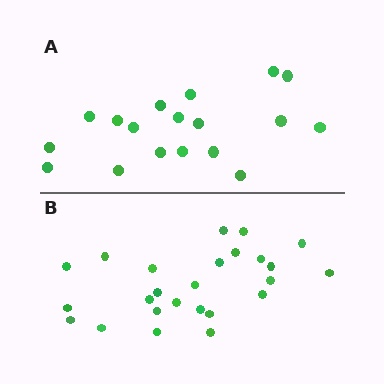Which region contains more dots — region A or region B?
Region B (the bottom region) has more dots.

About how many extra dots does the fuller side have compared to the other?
Region B has roughly 8 or so more dots than region A.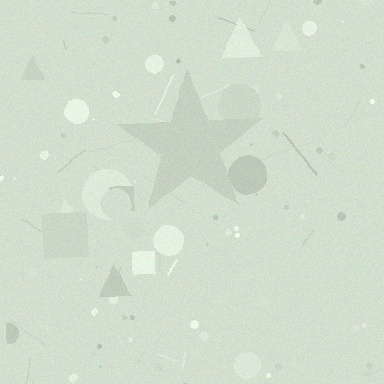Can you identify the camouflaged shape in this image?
The camouflaged shape is a star.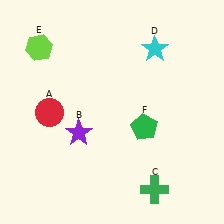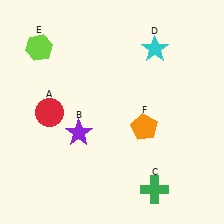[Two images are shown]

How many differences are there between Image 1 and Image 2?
There is 1 difference between the two images.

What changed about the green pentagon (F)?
In Image 1, F is green. In Image 2, it changed to orange.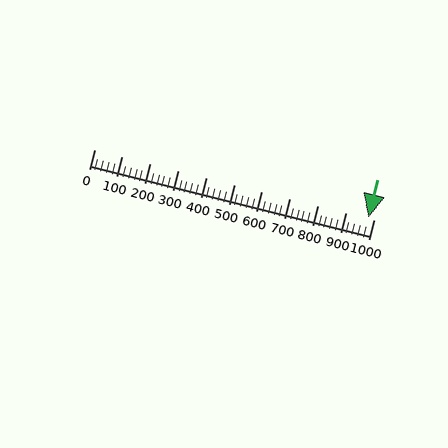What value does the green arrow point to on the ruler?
The green arrow points to approximately 980.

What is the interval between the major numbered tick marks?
The major tick marks are spaced 100 units apart.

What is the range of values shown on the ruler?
The ruler shows values from 0 to 1000.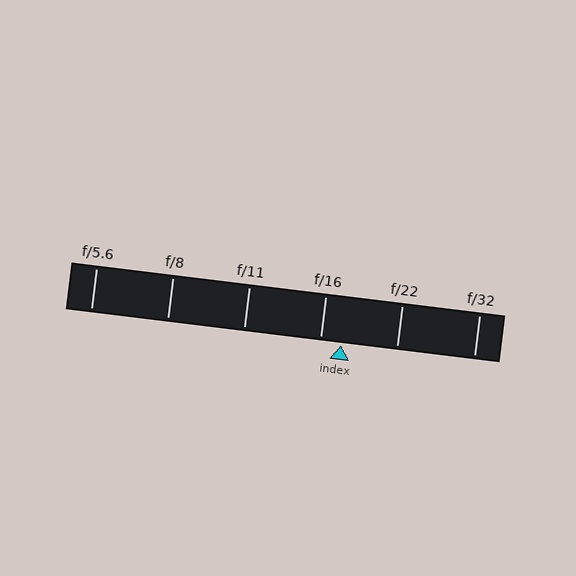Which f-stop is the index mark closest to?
The index mark is closest to f/16.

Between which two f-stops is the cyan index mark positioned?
The index mark is between f/16 and f/22.